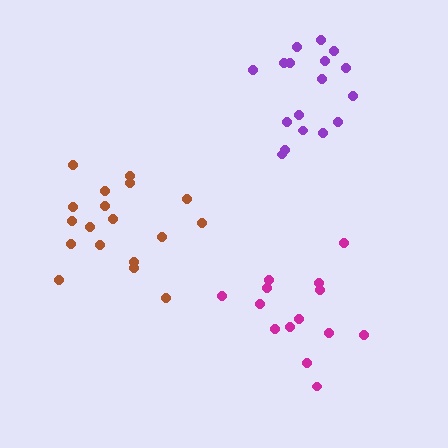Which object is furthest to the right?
The purple cluster is rightmost.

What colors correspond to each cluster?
The clusters are colored: brown, magenta, purple.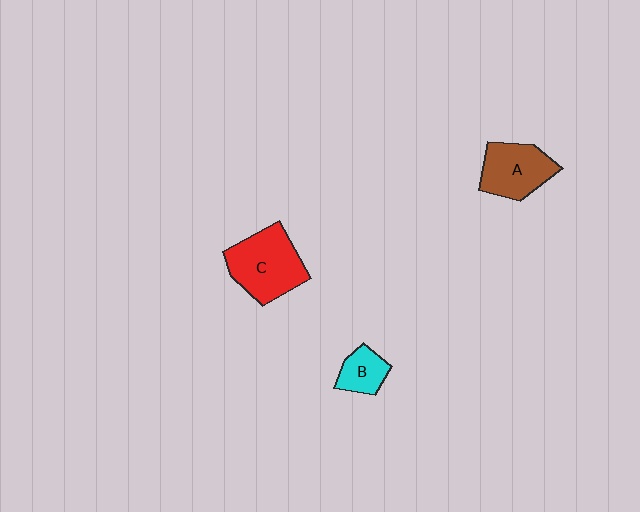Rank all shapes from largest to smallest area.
From largest to smallest: C (red), A (brown), B (cyan).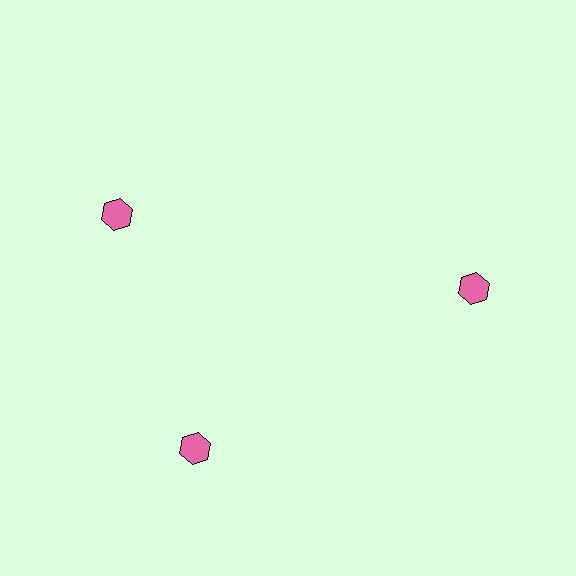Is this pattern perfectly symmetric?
No. The 3 pink hexagons are arranged in a ring, but one element near the 11 o'clock position is rotated out of alignment along the ring, breaking the 3-fold rotational symmetry.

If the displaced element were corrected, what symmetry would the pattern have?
It would have 3-fold rotational symmetry — the pattern would map onto itself every 120 degrees.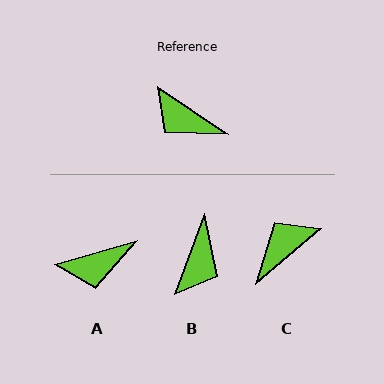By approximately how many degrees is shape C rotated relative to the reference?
Approximately 105 degrees clockwise.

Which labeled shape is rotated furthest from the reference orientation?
C, about 105 degrees away.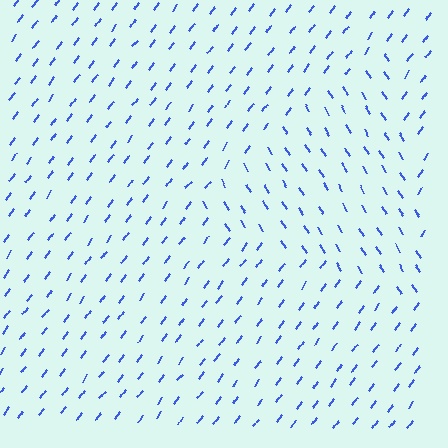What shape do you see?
I see a triangle.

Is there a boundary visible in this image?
Yes, there is a texture boundary formed by a change in line orientation.